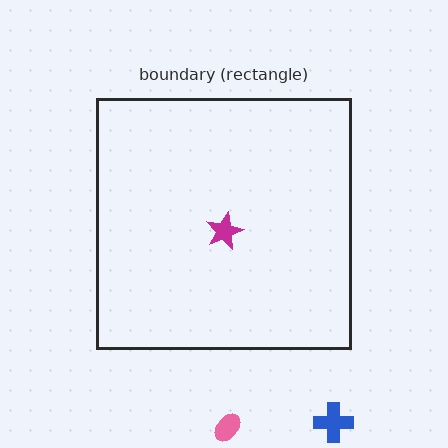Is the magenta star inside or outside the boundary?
Inside.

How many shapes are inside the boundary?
1 inside, 2 outside.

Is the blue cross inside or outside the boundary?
Outside.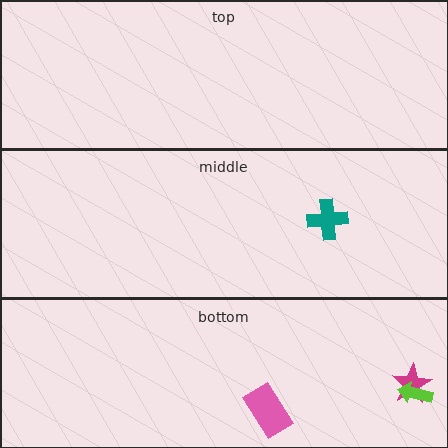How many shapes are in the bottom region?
3.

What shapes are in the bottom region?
The magenta star, the lime arrow, the pink rectangle.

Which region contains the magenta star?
The bottom region.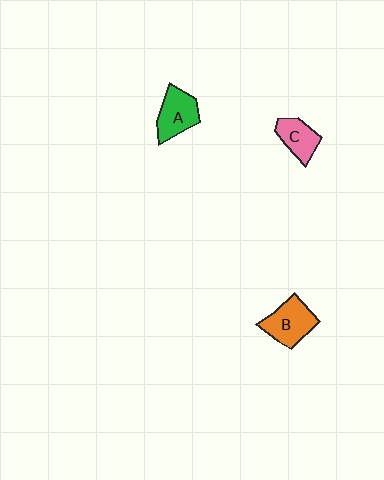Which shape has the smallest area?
Shape C (pink).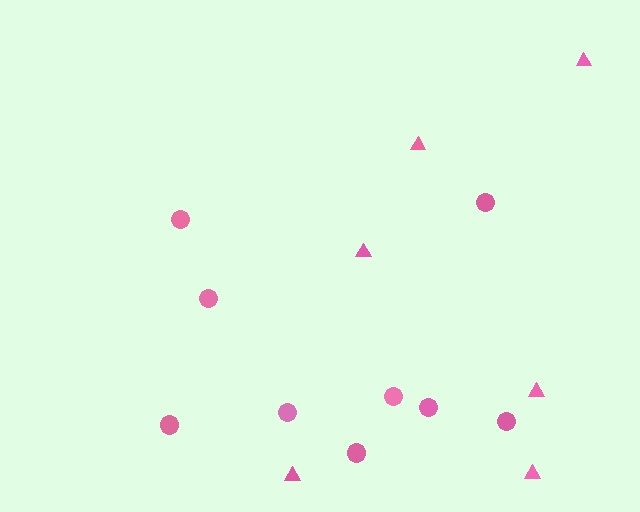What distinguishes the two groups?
There are 2 groups: one group of circles (9) and one group of triangles (6).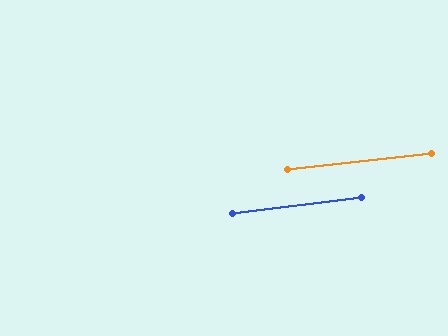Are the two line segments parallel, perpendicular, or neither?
Parallel — their directions differ by only 0.7°.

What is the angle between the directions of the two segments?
Approximately 1 degree.